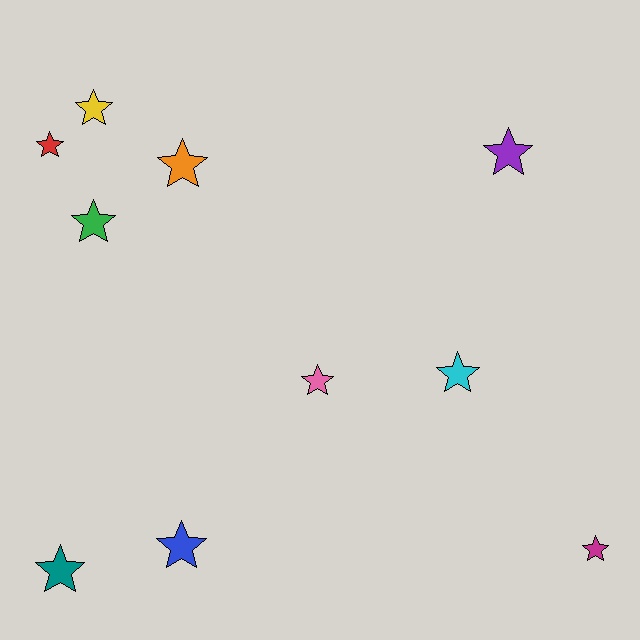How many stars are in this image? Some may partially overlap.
There are 10 stars.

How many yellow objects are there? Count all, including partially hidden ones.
There is 1 yellow object.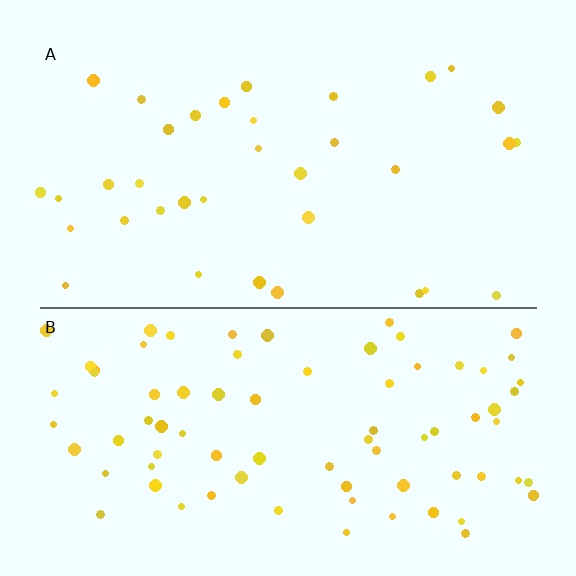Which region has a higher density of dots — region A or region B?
B (the bottom).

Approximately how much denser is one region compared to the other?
Approximately 2.3× — region B over region A.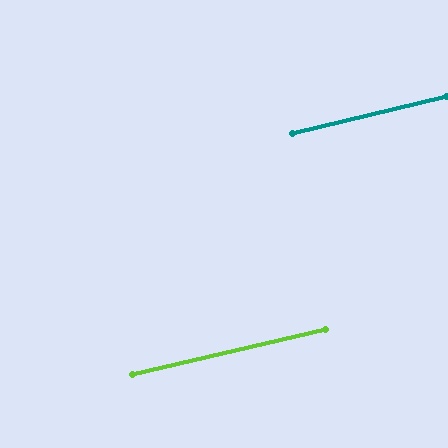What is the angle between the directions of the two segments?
Approximately 0 degrees.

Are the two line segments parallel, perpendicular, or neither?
Parallel — their directions differ by only 0.4°.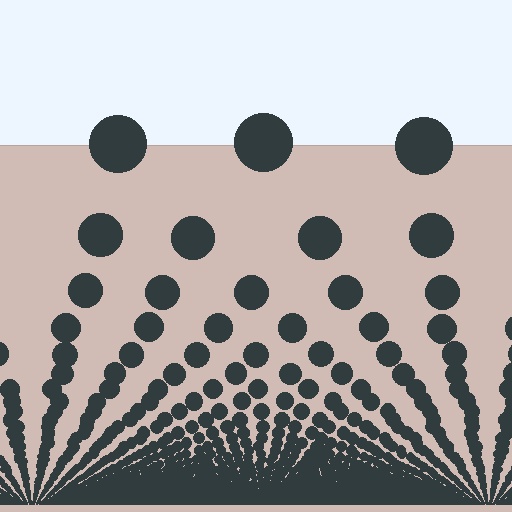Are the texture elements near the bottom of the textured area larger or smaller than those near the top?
Smaller. The gradient is inverted — elements near the bottom are smaller and denser.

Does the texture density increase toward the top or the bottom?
Density increases toward the bottom.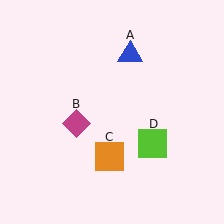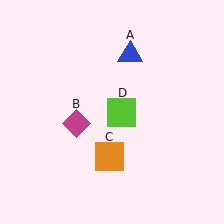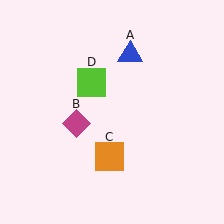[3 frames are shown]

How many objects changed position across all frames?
1 object changed position: lime square (object D).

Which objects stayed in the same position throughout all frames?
Blue triangle (object A) and magenta diamond (object B) and orange square (object C) remained stationary.